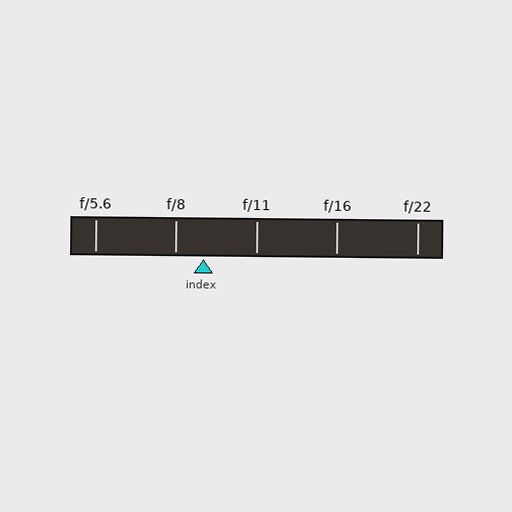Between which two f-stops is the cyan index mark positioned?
The index mark is between f/8 and f/11.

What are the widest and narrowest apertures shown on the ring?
The widest aperture shown is f/5.6 and the narrowest is f/22.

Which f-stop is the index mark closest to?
The index mark is closest to f/8.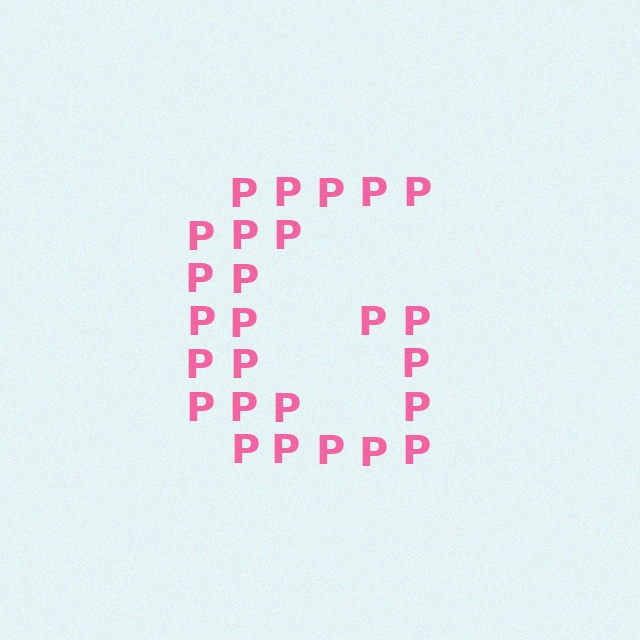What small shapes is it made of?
It is made of small letter P's.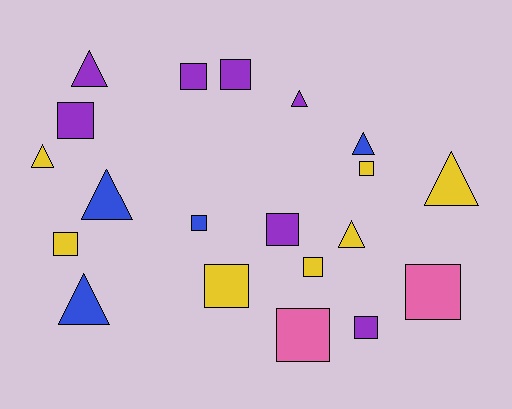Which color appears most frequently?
Purple, with 7 objects.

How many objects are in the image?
There are 20 objects.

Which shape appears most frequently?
Square, with 12 objects.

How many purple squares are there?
There are 5 purple squares.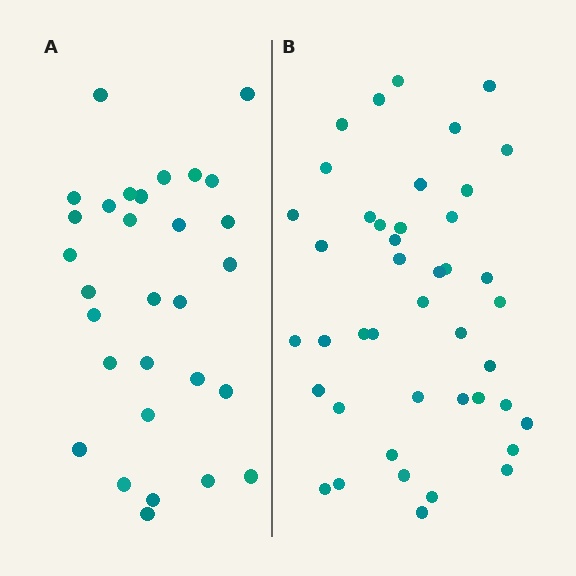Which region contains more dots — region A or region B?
Region B (the right region) has more dots.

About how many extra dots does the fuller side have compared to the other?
Region B has approximately 15 more dots than region A.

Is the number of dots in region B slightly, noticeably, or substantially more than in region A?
Region B has noticeably more, but not dramatically so. The ratio is roughly 1.4 to 1.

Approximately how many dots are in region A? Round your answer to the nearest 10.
About 30 dots.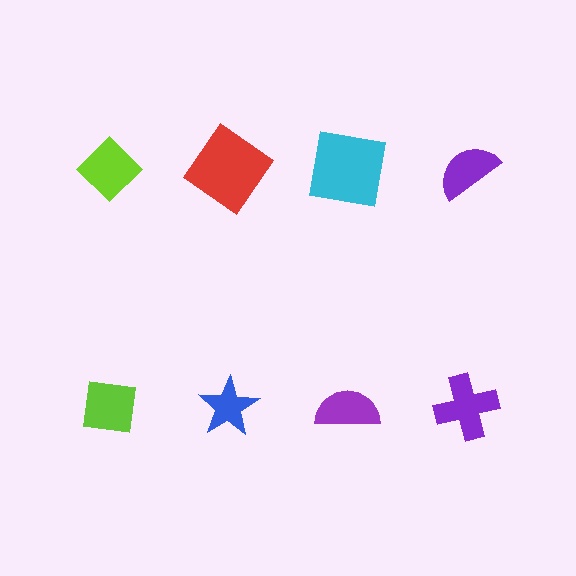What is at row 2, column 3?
A purple semicircle.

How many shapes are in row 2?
4 shapes.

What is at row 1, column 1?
A lime diamond.